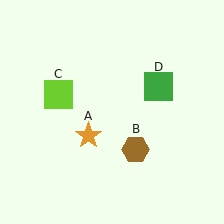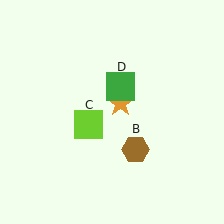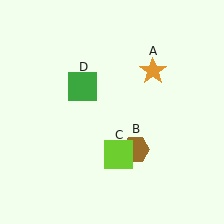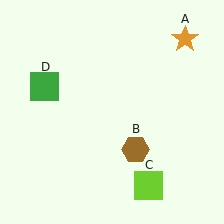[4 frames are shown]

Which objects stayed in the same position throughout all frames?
Brown hexagon (object B) remained stationary.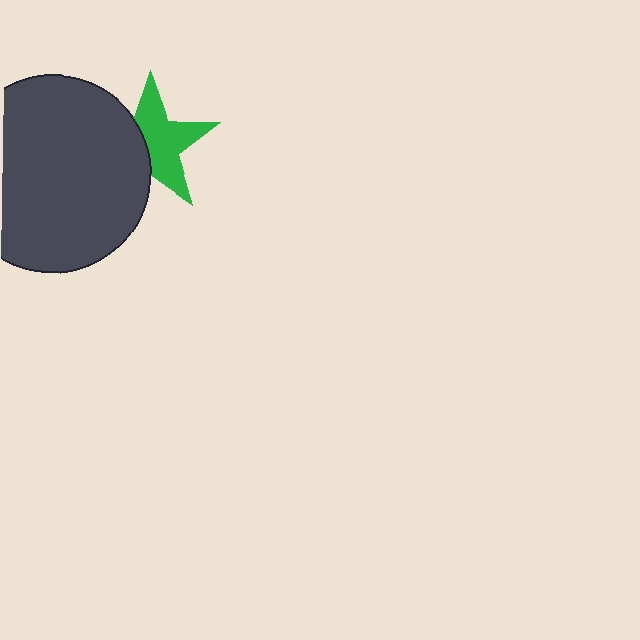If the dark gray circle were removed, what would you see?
You would see the complete green star.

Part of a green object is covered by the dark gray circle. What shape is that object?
It is a star.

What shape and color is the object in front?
The object in front is a dark gray circle.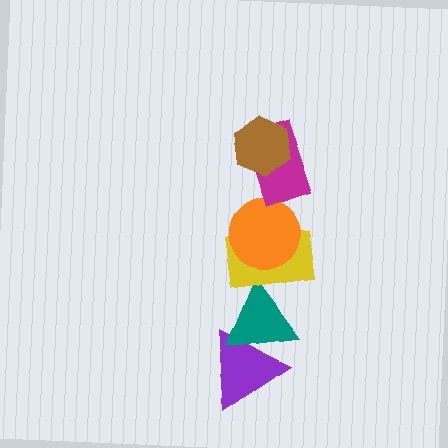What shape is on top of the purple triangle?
The teal triangle is on top of the purple triangle.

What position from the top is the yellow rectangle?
The yellow rectangle is 4th from the top.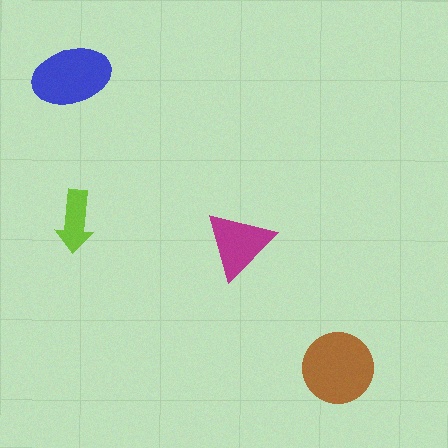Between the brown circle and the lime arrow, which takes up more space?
The brown circle.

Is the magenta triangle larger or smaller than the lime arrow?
Larger.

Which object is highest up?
The blue ellipse is topmost.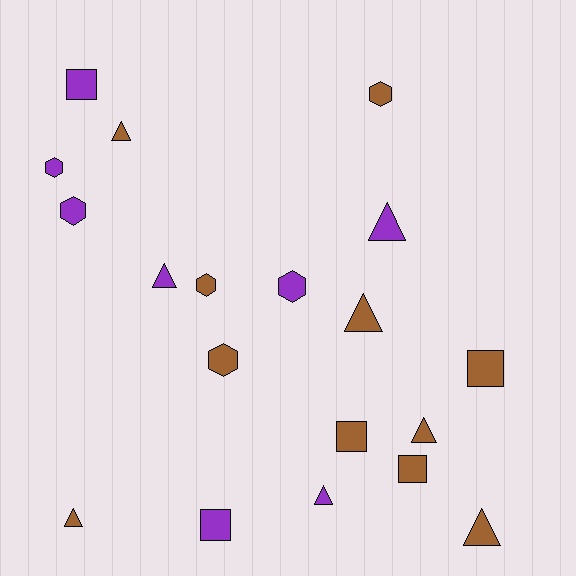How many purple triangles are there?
There are 3 purple triangles.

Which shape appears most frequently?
Triangle, with 8 objects.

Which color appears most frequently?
Brown, with 11 objects.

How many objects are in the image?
There are 19 objects.